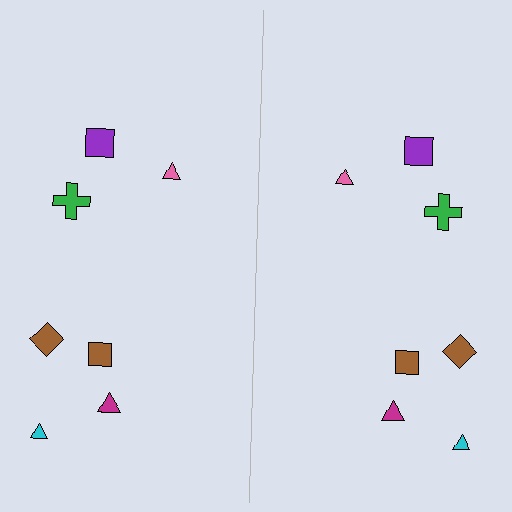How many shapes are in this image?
There are 14 shapes in this image.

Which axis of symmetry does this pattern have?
The pattern has a vertical axis of symmetry running through the center of the image.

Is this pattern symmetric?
Yes, this pattern has bilateral (reflection) symmetry.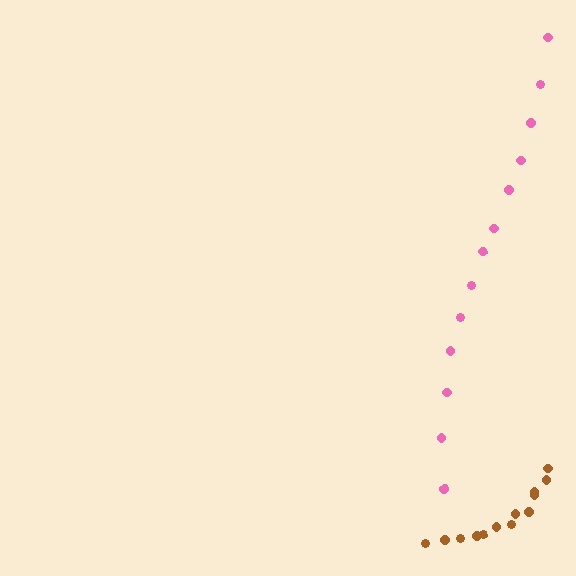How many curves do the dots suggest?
There are 2 distinct paths.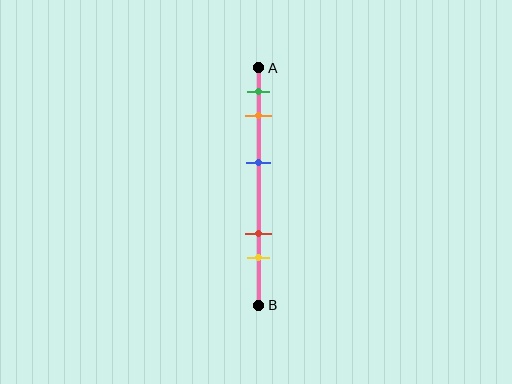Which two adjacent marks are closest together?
The green and orange marks are the closest adjacent pair.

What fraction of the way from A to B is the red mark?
The red mark is approximately 70% (0.7) of the way from A to B.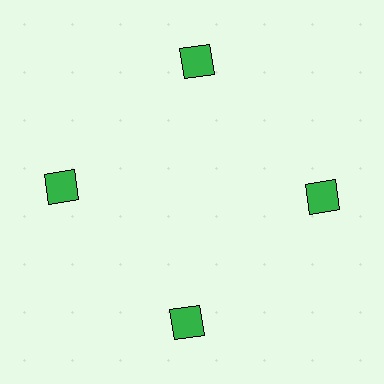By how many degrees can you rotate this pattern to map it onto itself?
The pattern maps onto itself every 90 degrees of rotation.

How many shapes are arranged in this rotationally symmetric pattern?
There are 4 shapes, arranged in 4 groups of 1.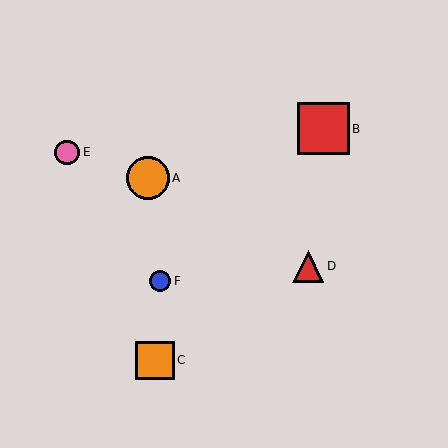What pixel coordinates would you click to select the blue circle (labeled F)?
Click at (160, 281) to select the blue circle F.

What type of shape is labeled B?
Shape B is a red square.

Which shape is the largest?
The red square (labeled B) is the largest.